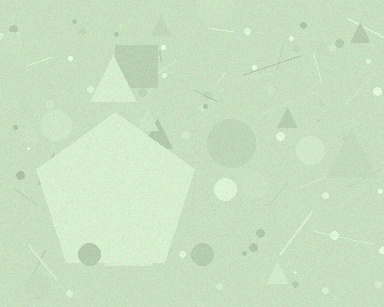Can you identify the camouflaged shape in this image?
The camouflaged shape is a pentagon.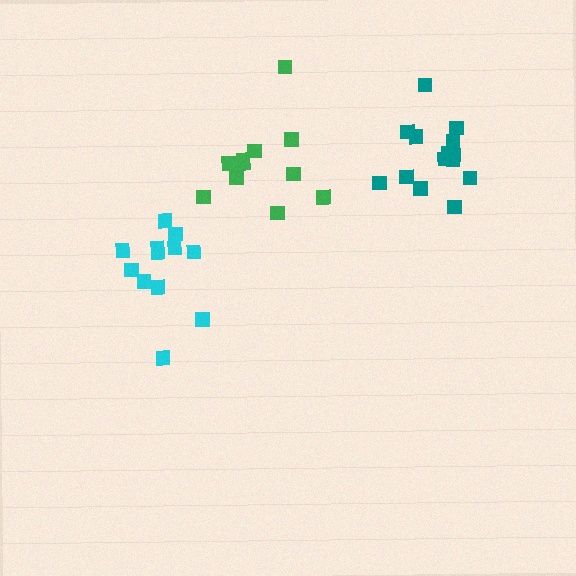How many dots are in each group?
Group 1: 11 dots, Group 2: 12 dots, Group 3: 14 dots (37 total).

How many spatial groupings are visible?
There are 3 spatial groupings.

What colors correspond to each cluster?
The clusters are colored: green, cyan, teal.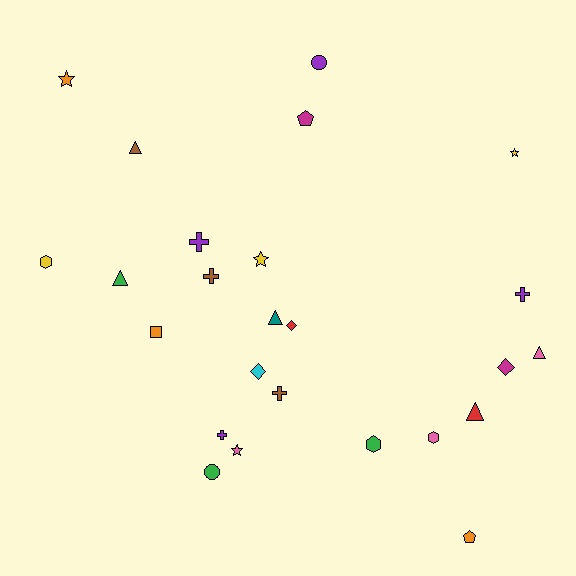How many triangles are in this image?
There are 5 triangles.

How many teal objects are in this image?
There is 1 teal object.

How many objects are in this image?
There are 25 objects.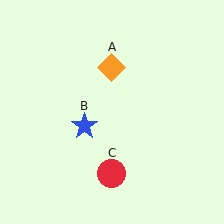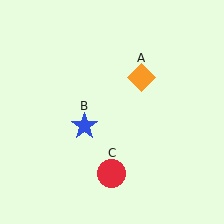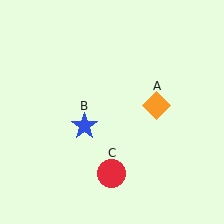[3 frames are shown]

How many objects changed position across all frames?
1 object changed position: orange diamond (object A).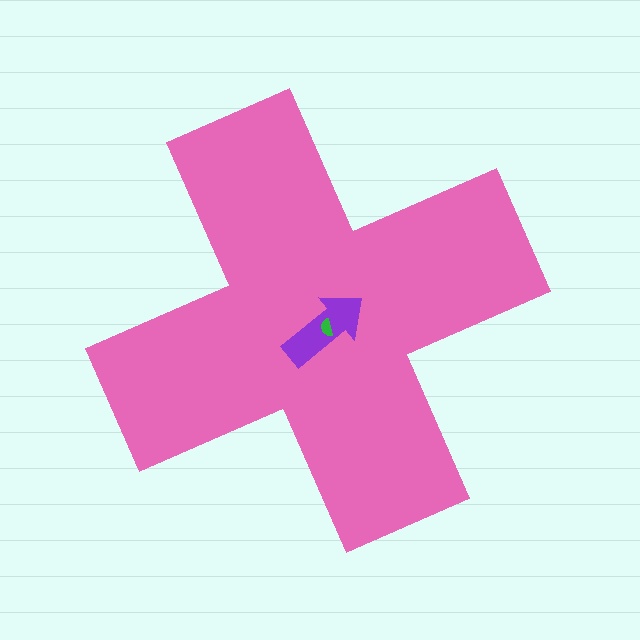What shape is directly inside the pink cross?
The purple arrow.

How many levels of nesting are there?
3.